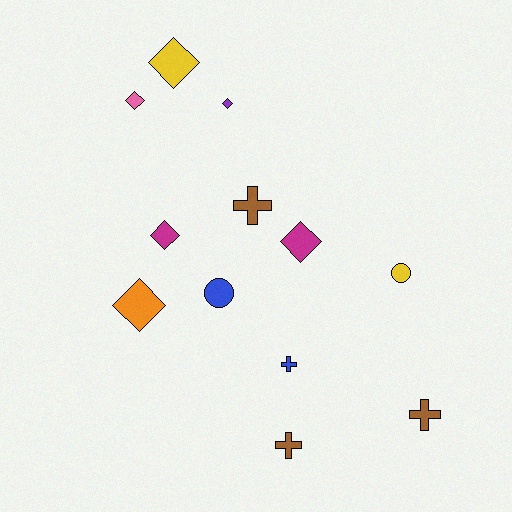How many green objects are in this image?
There are no green objects.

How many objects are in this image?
There are 12 objects.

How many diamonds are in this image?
There are 6 diamonds.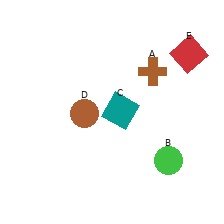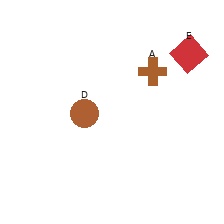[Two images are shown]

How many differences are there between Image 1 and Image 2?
There are 2 differences between the two images.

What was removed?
The teal square (C), the green circle (B) were removed in Image 2.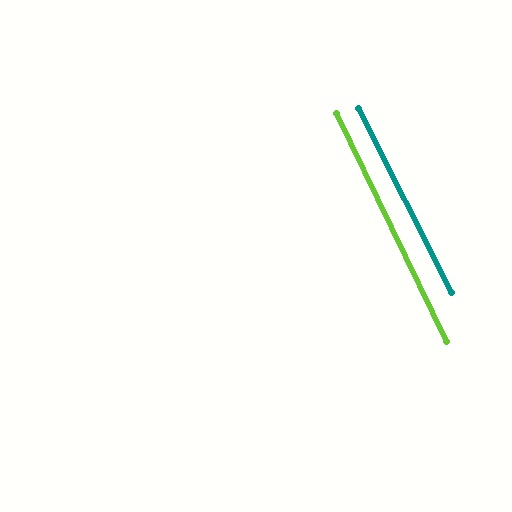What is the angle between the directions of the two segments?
Approximately 1 degree.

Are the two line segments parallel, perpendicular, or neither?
Parallel — their directions differ by only 1.1°.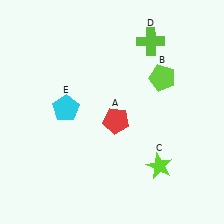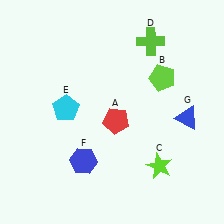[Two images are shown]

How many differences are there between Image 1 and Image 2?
There are 2 differences between the two images.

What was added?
A blue hexagon (F), a blue triangle (G) were added in Image 2.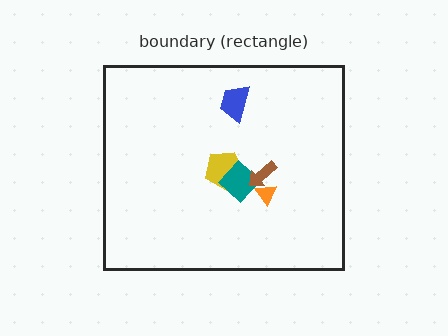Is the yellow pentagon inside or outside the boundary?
Inside.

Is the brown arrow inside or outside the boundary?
Inside.